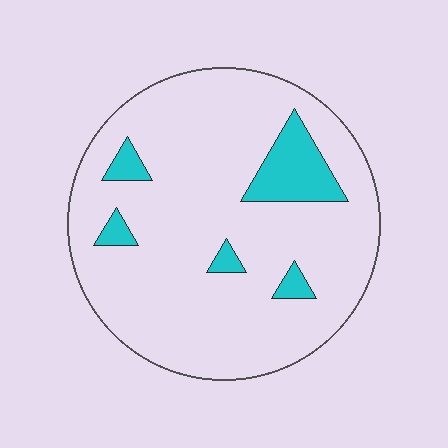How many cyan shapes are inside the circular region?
5.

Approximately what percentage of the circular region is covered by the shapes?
Approximately 10%.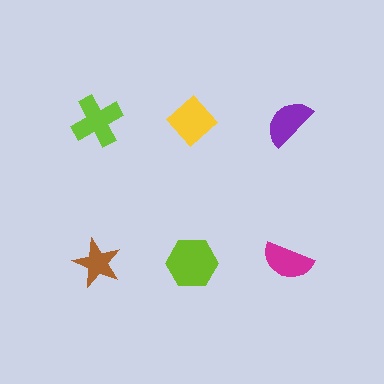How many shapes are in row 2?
3 shapes.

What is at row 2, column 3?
A magenta semicircle.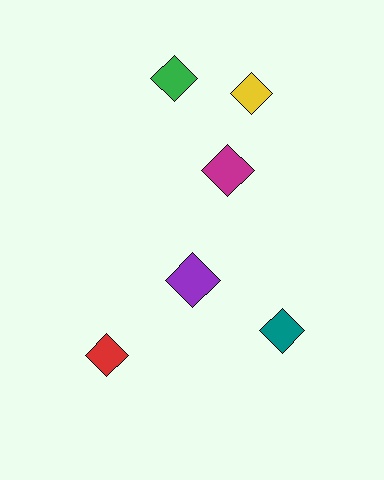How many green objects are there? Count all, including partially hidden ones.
There is 1 green object.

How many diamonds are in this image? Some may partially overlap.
There are 6 diamonds.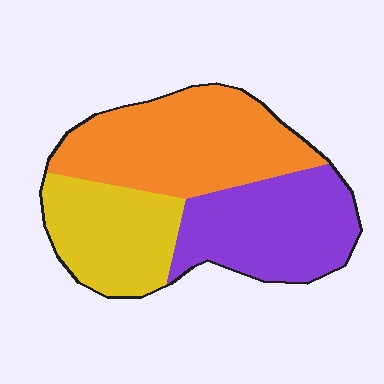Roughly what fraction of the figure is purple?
Purple covers roughly 35% of the figure.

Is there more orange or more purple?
Orange.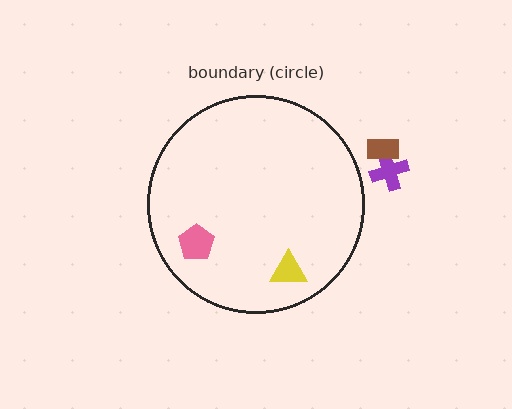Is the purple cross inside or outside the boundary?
Outside.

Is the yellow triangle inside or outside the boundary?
Inside.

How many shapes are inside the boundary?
2 inside, 2 outside.